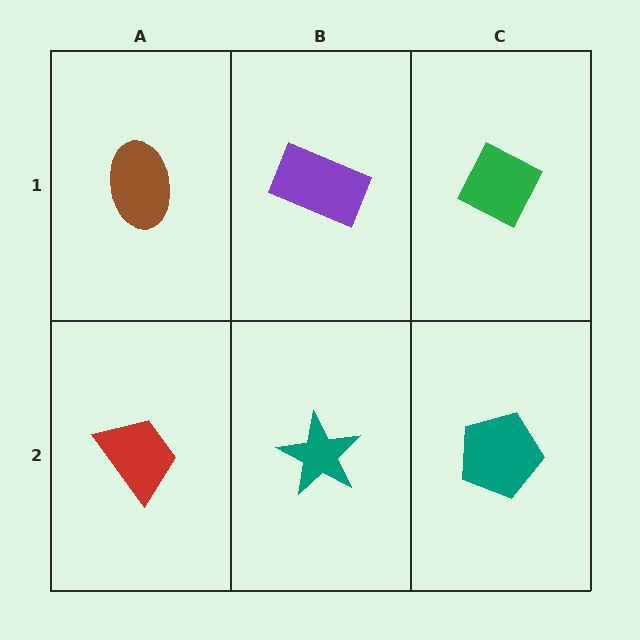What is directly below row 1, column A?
A red trapezoid.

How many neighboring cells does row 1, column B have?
3.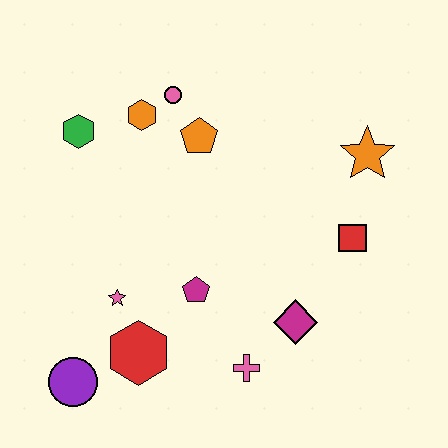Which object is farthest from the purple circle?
The orange star is farthest from the purple circle.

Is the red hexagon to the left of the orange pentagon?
Yes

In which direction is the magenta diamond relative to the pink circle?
The magenta diamond is below the pink circle.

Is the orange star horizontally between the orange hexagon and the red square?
No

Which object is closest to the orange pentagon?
The pink circle is closest to the orange pentagon.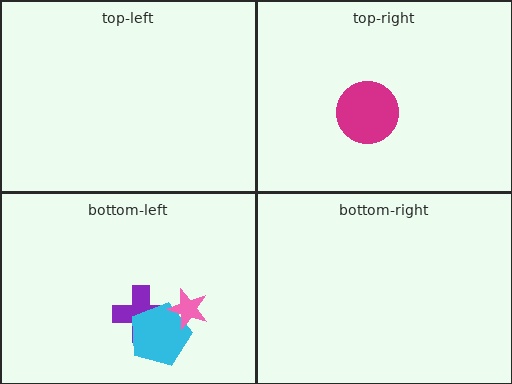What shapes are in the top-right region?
The magenta circle.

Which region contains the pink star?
The bottom-left region.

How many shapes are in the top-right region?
1.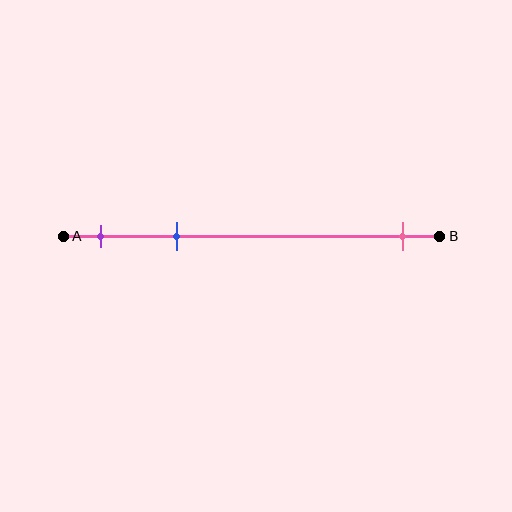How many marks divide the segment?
There are 3 marks dividing the segment.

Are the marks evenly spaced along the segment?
No, the marks are not evenly spaced.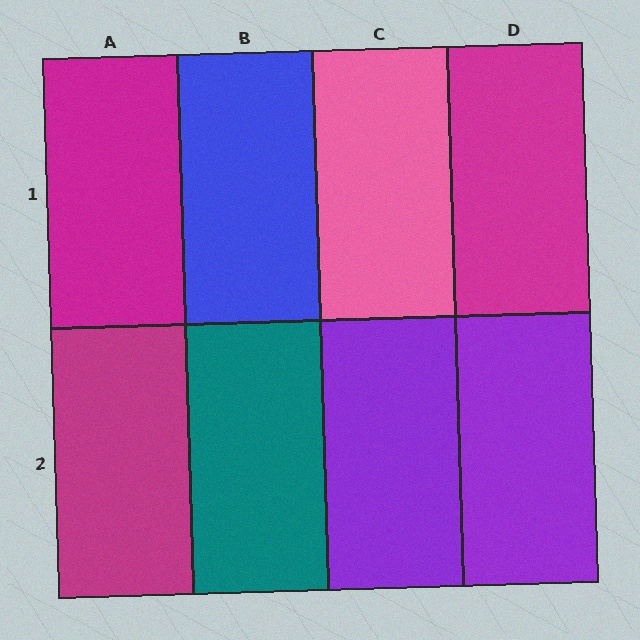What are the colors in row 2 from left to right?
Magenta, teal, purple, purple.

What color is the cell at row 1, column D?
Magenta.